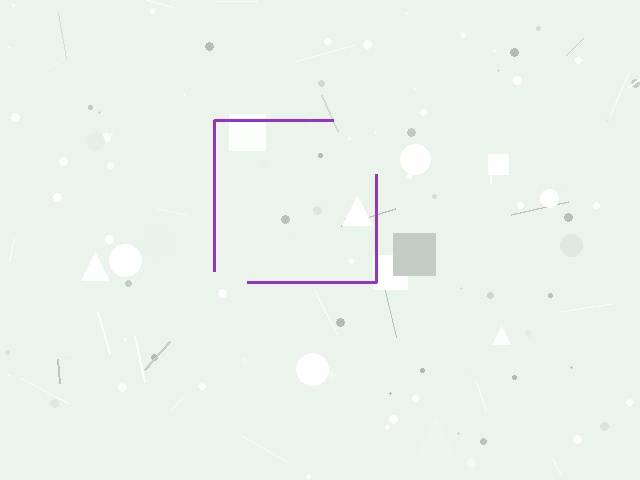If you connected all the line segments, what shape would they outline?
They would outline a square.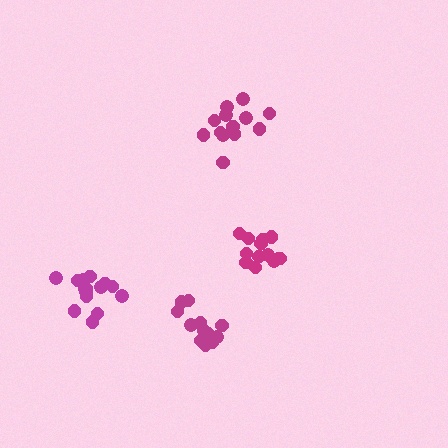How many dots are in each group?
Group 1: 13 dots, Group 2: 12 dots, Group 3: 13 dots, Group 4: 15 dots (53 total).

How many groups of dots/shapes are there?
There are 4 groups.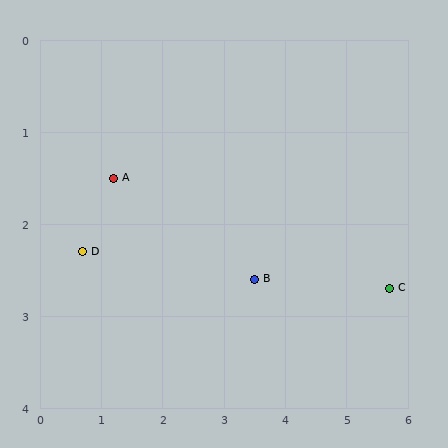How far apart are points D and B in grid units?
Points D and B are about 2.8 grid units apart.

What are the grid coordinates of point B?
Point B is at approximately (3.5, 2.6).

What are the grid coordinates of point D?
Point D is at approximately (0.7, 2.3).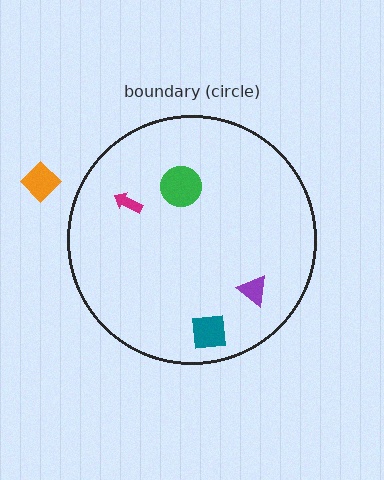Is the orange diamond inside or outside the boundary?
Outside.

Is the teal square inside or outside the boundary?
Inside.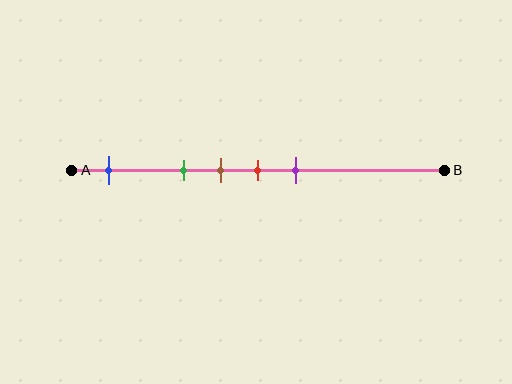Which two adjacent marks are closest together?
The brown and red marks are the closest adjacent pair.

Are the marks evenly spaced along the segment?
No, the marks are not evenly spaced.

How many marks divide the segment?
There are 5 marks dividing the segment.